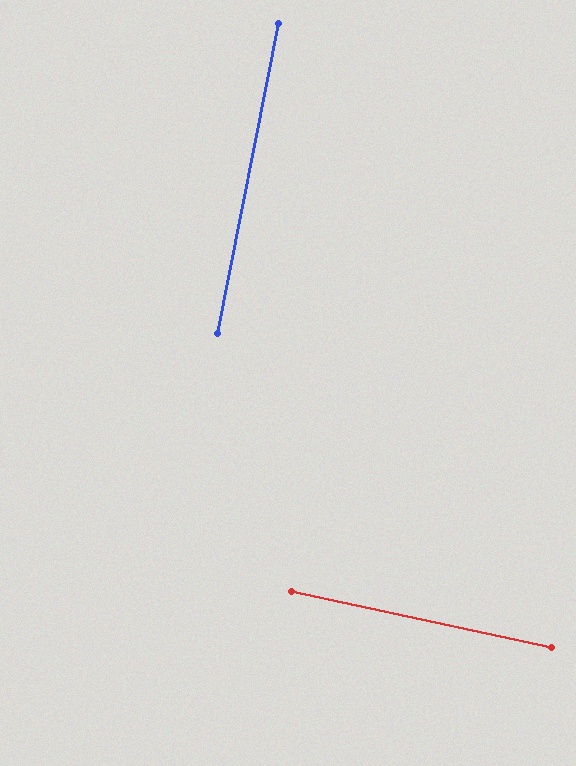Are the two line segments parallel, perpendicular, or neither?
Perpendicular — they meet at approximately 89°.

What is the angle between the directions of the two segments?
Approximately 89 degrees.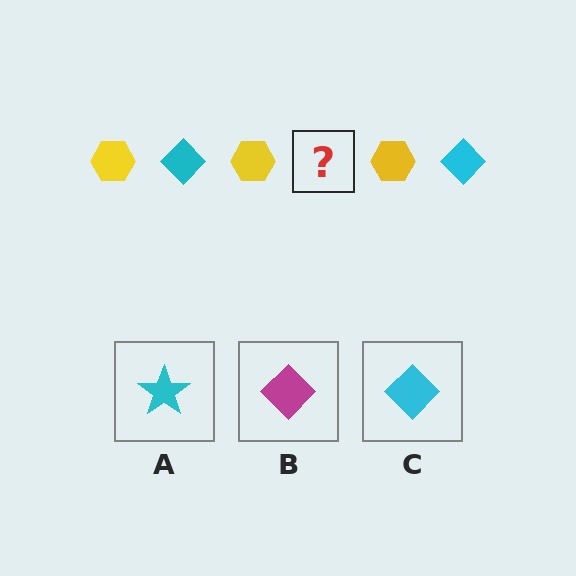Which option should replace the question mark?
Option C.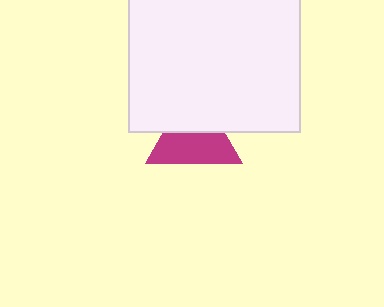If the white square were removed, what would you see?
You would see the complete magenta triangle.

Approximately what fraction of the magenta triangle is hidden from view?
Roughly 42% of the magenta triangle is hidden behind the white square.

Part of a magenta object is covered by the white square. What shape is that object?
It is a triangle.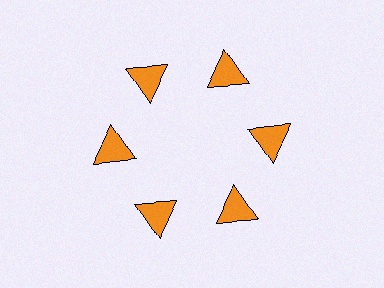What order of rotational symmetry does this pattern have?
This pattern has 6-fold rotational symmetry.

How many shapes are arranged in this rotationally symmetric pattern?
There are 6 shapes, arranged in 6 groups of 1.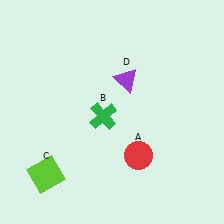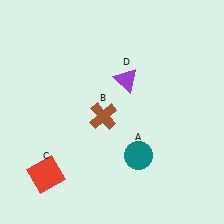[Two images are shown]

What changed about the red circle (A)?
In Image 1, A is red. In Image 2, it changed to teal.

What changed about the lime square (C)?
In Image 1, C is lime. In Image 2, it changed to red.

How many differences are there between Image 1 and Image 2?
There are 3 differences between the two images.